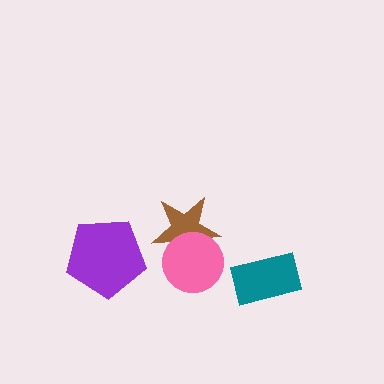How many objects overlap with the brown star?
1 object overlaps with the brown star.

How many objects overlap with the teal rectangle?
0 objects overlap with the teal rectangle.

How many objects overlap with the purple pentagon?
0 objects overlap with the purple pentagon.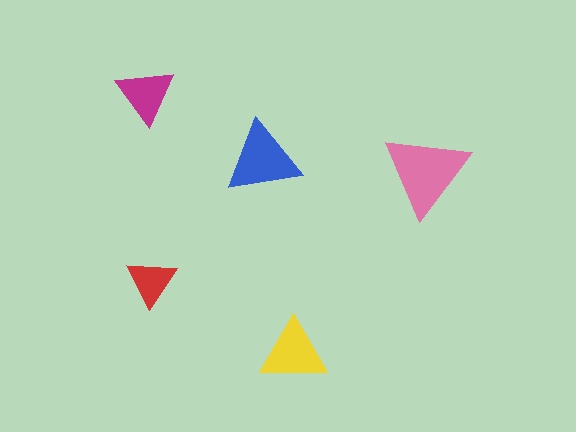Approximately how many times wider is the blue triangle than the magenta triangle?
About 1.5 times wider.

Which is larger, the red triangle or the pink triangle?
The pink one.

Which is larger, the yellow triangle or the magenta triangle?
The yellow one.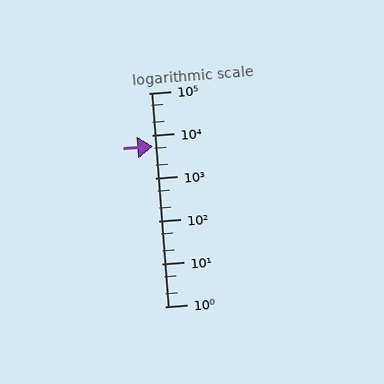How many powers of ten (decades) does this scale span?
The scale spans 5 decades, from 1 to 100000.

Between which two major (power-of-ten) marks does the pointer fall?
The pointer is between 1000 and 10000.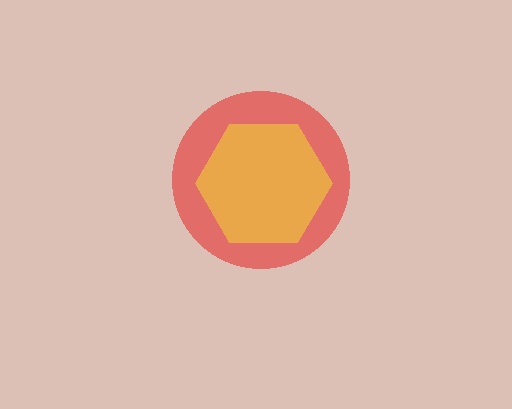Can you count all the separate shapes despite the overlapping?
Yes, there are 2 separate shapes.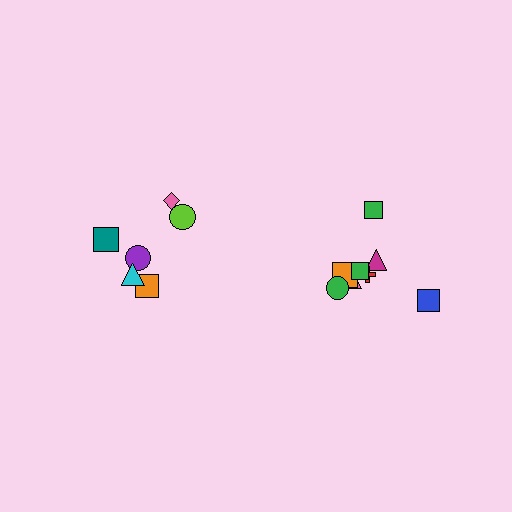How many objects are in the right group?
There are 8 objects.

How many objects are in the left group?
There are 6 objects.